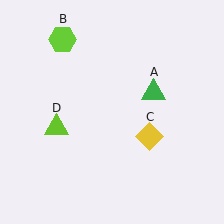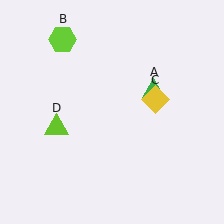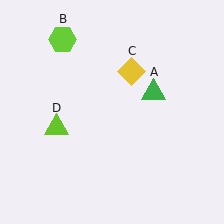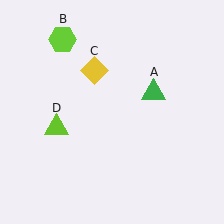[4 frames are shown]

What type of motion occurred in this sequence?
The yellow diamond (object C) rotated counterclockwise around the center of the scene.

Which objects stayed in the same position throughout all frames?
Green triangle (object A) and lime hexagon (object B) and lime triangle (object D) remained stationary.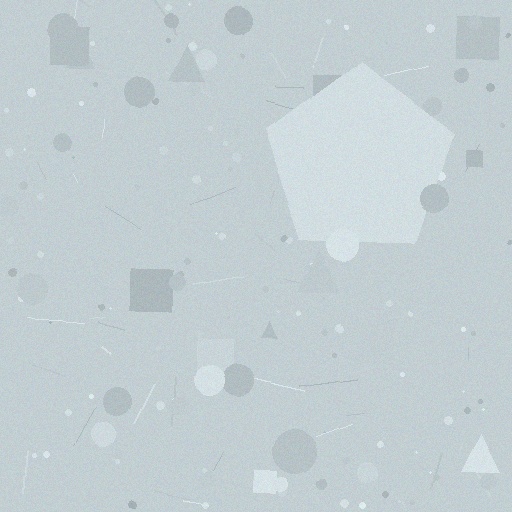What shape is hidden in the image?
A pentagon is hidden in the image.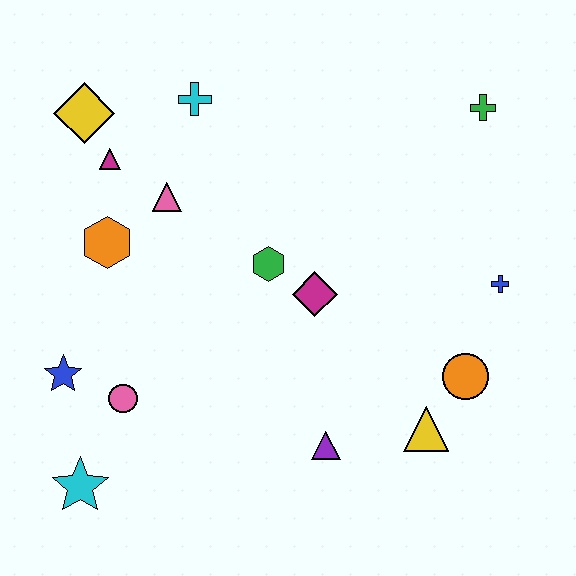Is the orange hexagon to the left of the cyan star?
No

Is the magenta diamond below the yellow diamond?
Yes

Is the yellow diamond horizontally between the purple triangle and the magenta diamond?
No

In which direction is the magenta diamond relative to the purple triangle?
The magenta diamond is above the purple triangle.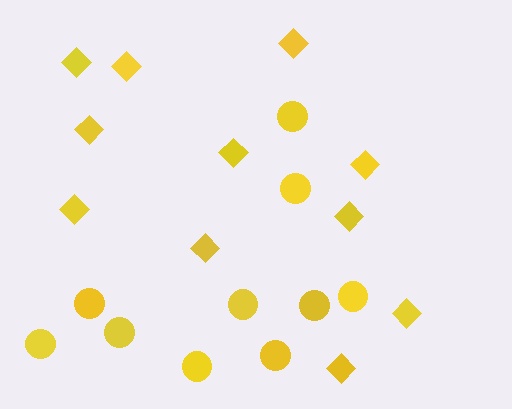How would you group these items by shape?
There are 2 groups: one group of diamonds (11) and one group of circles (10).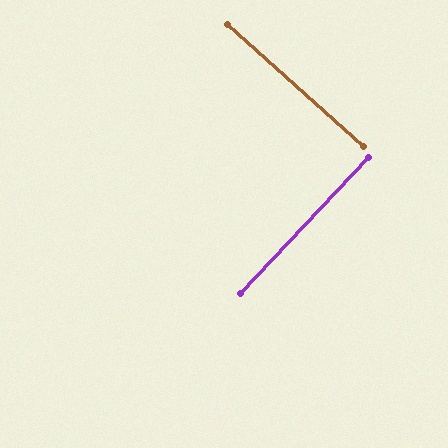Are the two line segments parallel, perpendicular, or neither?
Perpendicular — they meet at approximately 89°.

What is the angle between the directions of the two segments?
Approximately 89 degrees.